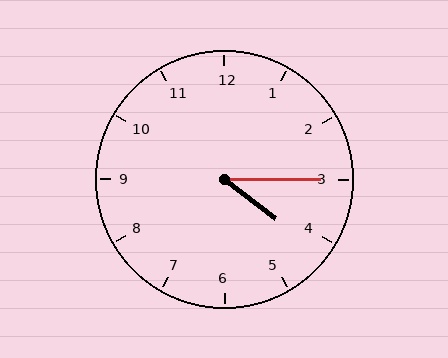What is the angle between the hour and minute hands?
Approximately 38 degrees.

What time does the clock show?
4:15.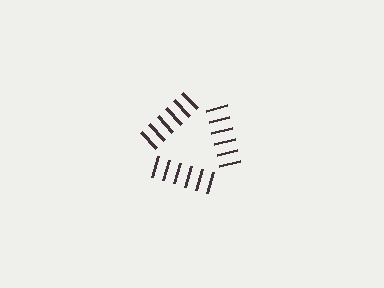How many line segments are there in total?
18 — 6 along each of the 3 edges.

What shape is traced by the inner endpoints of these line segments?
An illusory triangle — the line segments terminate on its edges but no continuous stroke is drawn.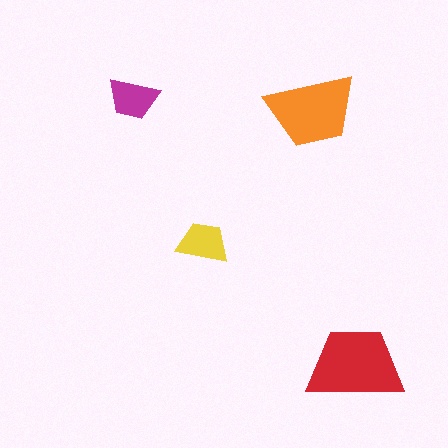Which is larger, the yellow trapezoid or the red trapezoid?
The red one.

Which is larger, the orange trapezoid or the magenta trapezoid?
The orange one.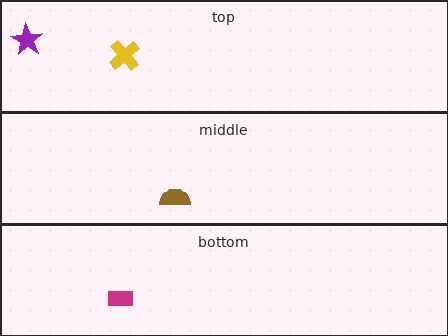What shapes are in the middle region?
The brown semicircle.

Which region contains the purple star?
The top region.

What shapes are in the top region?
The purple star, the yellow cross.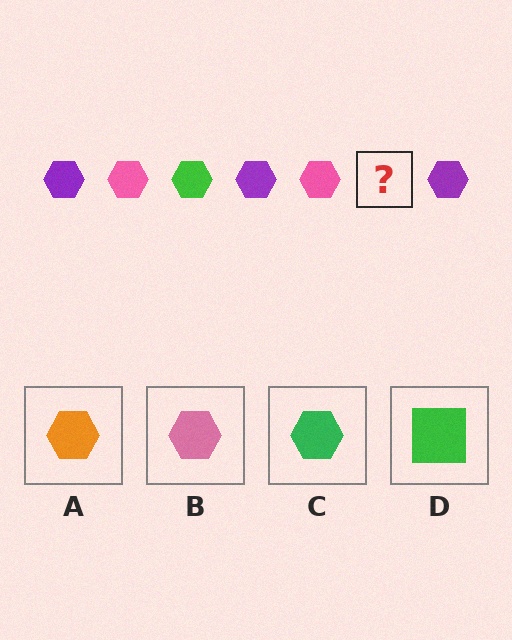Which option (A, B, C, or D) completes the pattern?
C.